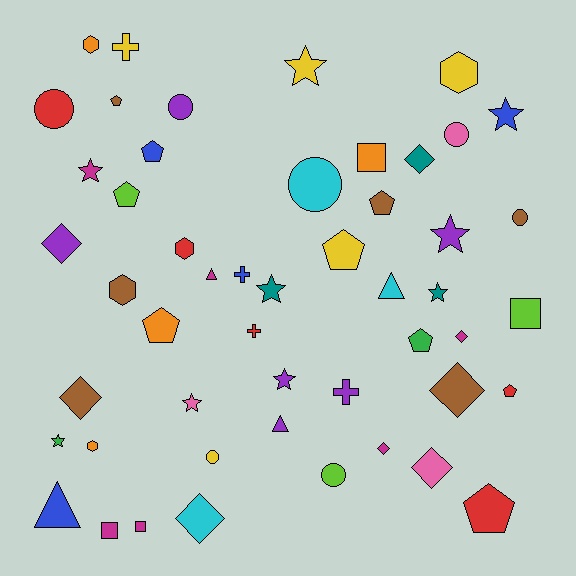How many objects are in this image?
There are 50 objects.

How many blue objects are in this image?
There are 4 blue objects.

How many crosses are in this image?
There are 4 crosses.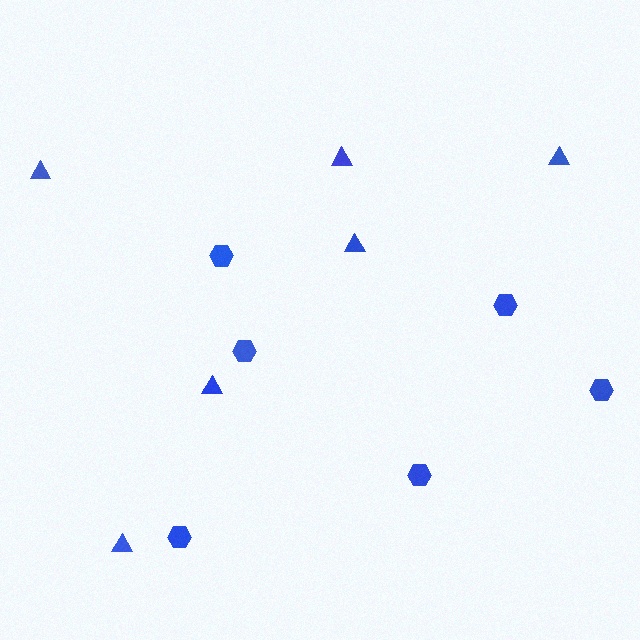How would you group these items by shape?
There are 2 groups: one group of triangles (6) and one group of hexagons (6).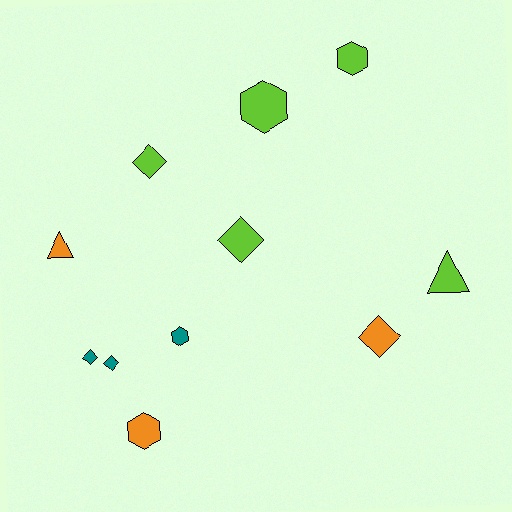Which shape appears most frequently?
Diamond, with 5 objects.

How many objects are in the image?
There are 11 objects.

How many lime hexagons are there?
There are 2 lime hexagons.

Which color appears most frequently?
Lime, with 5 objects.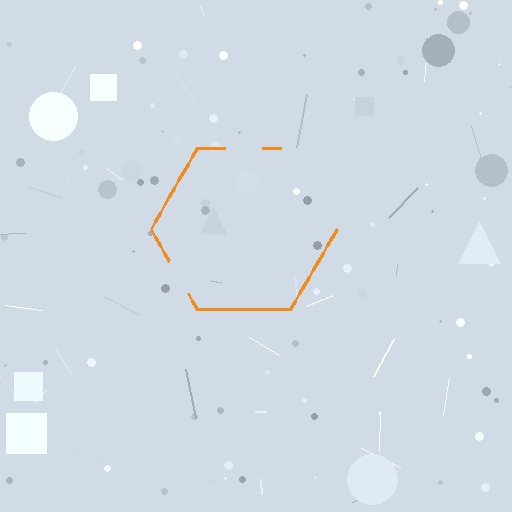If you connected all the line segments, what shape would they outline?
They would outline a hexagon.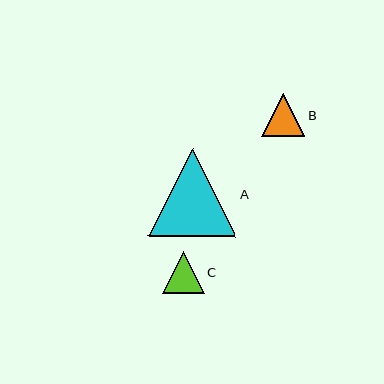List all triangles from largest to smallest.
From largest to smallest: A, B, C.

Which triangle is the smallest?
Triangle C is the smallest with a size of approximately 42 pixels.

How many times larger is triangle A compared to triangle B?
Triangle A is approximately 2.0 times the size of triangle B.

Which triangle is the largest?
Triangle A is the largest with a size of approximately 88 pixels.